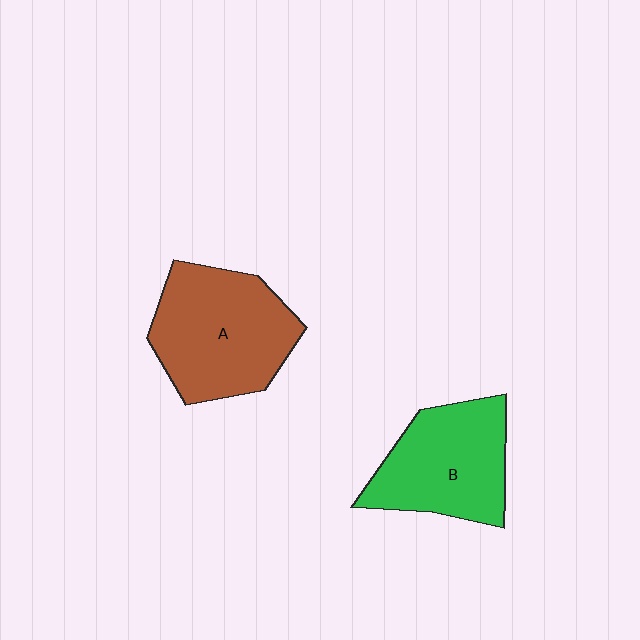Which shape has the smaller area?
Shape B (green).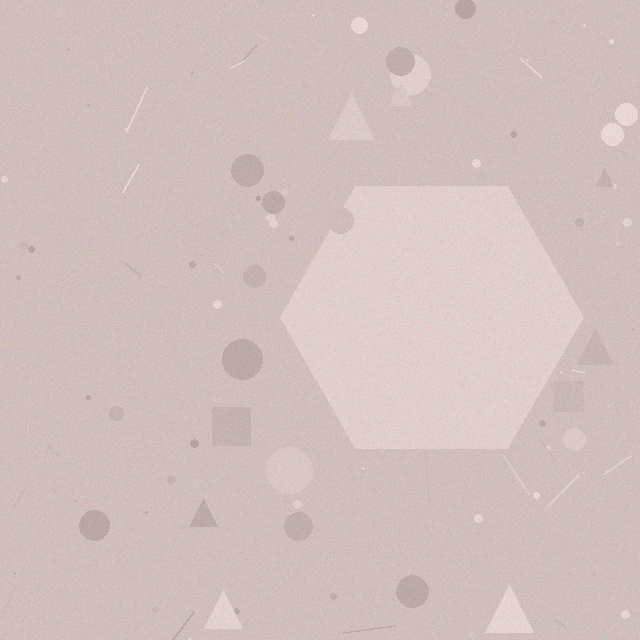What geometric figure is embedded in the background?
A hexagon is embedded in the background.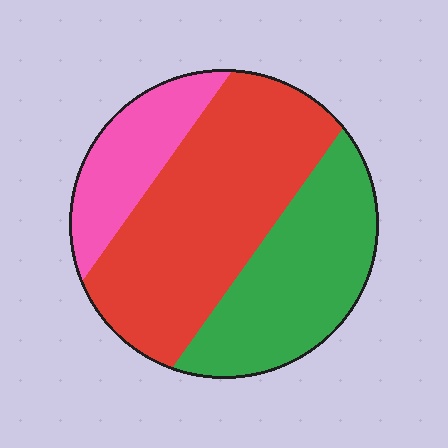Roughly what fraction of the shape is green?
Green covers 33% of the shape.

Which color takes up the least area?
Pink, at roughly 20%.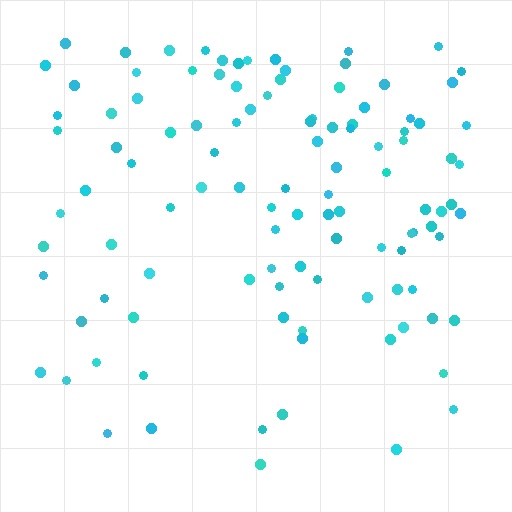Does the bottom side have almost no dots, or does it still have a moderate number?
Still a moderate number, just noticeably fewer than the top.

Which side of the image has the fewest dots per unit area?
The bottom.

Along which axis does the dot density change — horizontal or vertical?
Vertical.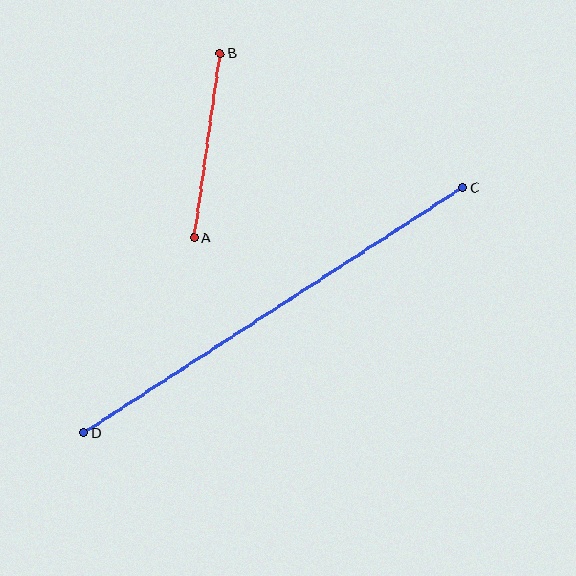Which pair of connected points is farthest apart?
Points C and D are farthest apart.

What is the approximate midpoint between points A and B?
The midpoint is at approximately (207, 146) pixels.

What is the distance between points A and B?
The distance is approximately 186 pixels.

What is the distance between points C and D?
The distance is approximately 451 pixels.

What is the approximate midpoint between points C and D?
The midpoint is at approximately (273, 310) pixels.